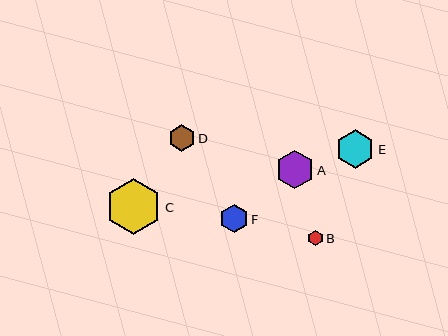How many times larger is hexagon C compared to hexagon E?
Hexagon C is approximately 1.4 times the size of hexagon E.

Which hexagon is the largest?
Hexagon C is the largest with a size of approximately 55 pixels.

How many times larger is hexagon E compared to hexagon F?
Hexagon E is approximately 1.4 times the size of hexagon F.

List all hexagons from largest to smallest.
From largest to smallest: C, E, A, F, D, B.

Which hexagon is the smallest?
Hexagon B is the smallest with a size of approximately 15 pixels.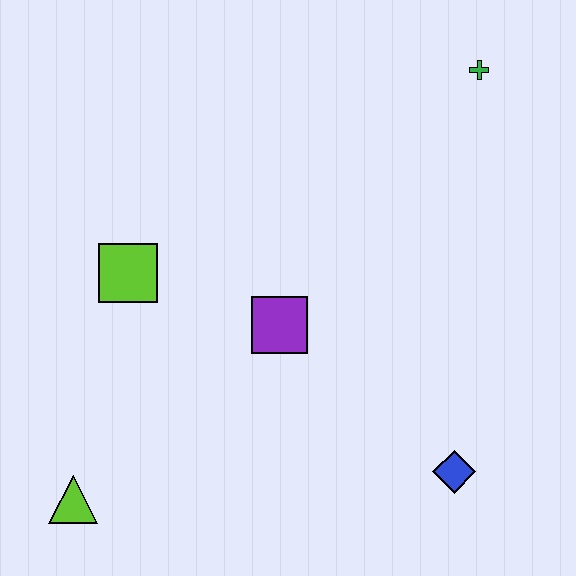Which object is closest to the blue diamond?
The purple square is closest to the blue diamond.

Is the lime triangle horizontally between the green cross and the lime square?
No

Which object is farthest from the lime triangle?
The green cross is farthest from the lime triangle.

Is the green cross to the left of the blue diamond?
No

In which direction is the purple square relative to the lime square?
The purple square is to the right of the lime square.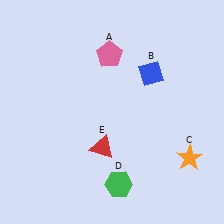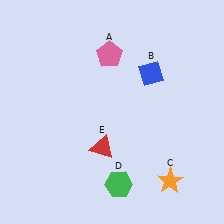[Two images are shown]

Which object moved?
The orange star (C) moved down.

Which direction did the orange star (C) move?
The orange star (C) moved down.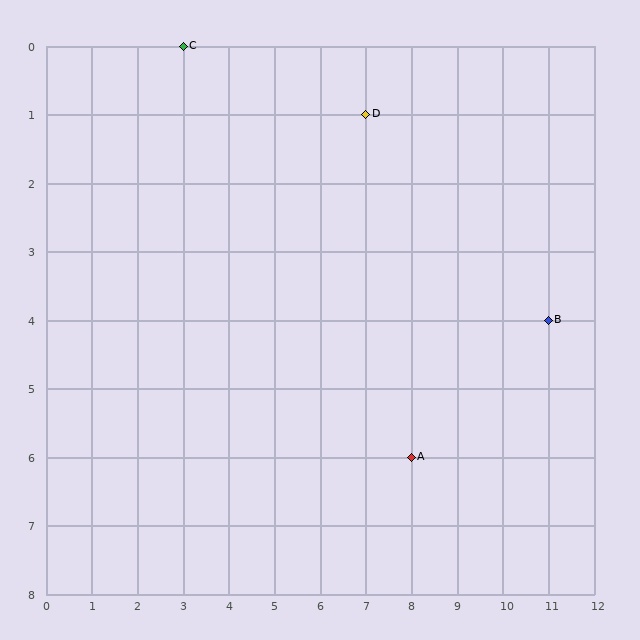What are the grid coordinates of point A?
Point A is at grid coordinates (8, 6).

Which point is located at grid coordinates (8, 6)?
Point A is at (8, 6).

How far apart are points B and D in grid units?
Points B and D are 4 columns and 3 rows apart (about 5.0 grid units diagonally).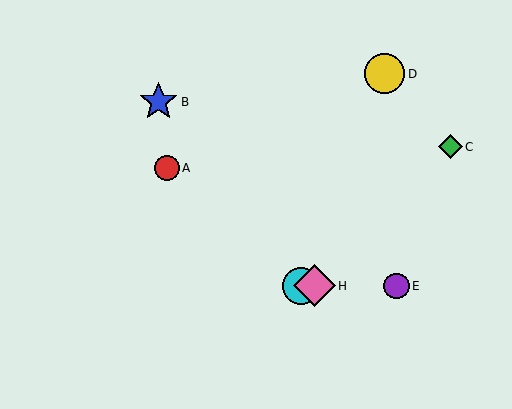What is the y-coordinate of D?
Object D is at y≈74.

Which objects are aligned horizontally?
Objects E, F, G, H are aligned horizontally.